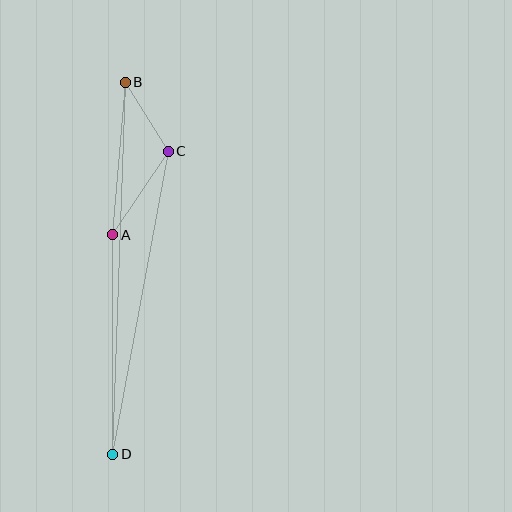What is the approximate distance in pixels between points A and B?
The distance between A and B is approximately 153 pixels.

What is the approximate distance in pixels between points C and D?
The distance between C and D is approximately 308 pixels.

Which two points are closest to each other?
Points B and C are closest to each other.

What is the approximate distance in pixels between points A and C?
The distance between A and C is approximately 100 pixels.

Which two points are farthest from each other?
Points B and D are farthest from each other.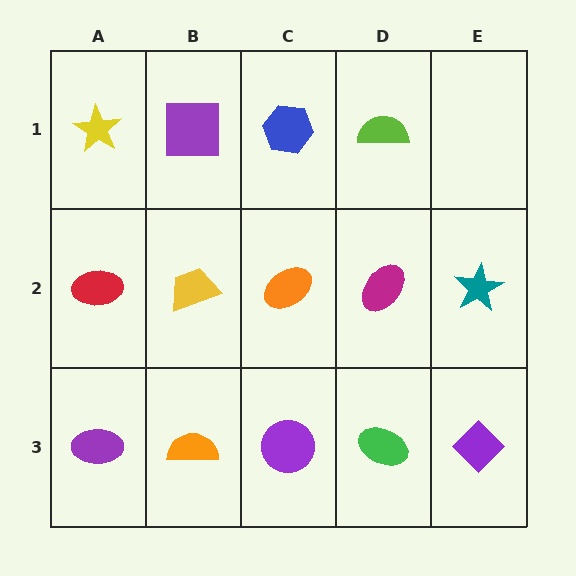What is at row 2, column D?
A magenta ellipse.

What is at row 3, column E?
A purple diamond.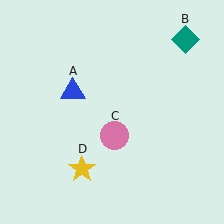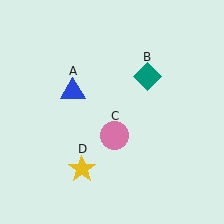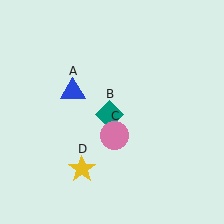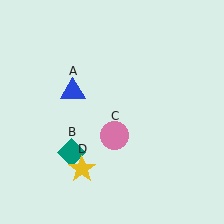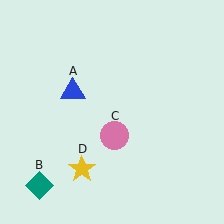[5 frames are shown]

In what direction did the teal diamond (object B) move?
The teal diamond (object B) moved down and to the left.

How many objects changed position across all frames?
1 object changed position: teal diamond (object B).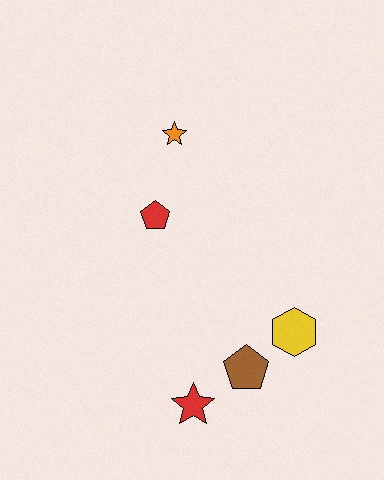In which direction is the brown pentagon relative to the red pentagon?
The brown pentagon is below the red pentagon.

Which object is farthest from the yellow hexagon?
The orange star is farthest from the yellow hexagon.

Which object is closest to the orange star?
The red pentagon is closest to the orange star.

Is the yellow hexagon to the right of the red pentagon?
Yes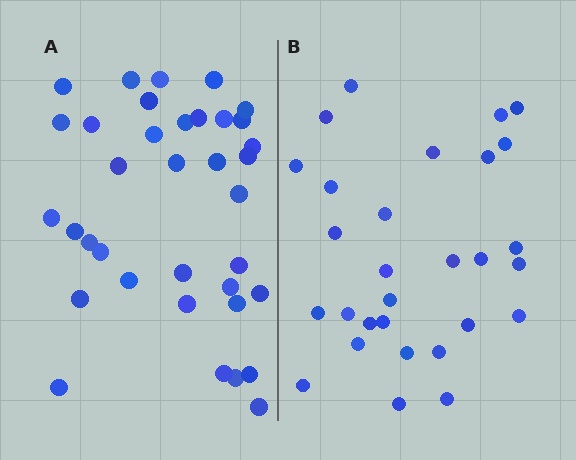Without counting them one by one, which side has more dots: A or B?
Region A (the left region) has more dots.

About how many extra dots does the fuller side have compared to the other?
Region A has roughly 8 or so more dots than region B.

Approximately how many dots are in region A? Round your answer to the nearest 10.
About 40 dots. (The exact count is 36, which rounds to 40.)